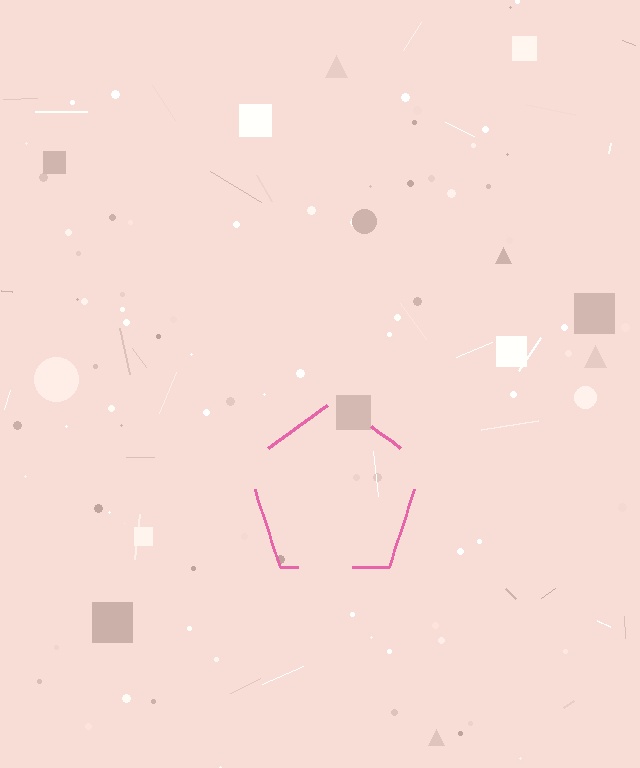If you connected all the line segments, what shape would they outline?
They would outline a pentagon.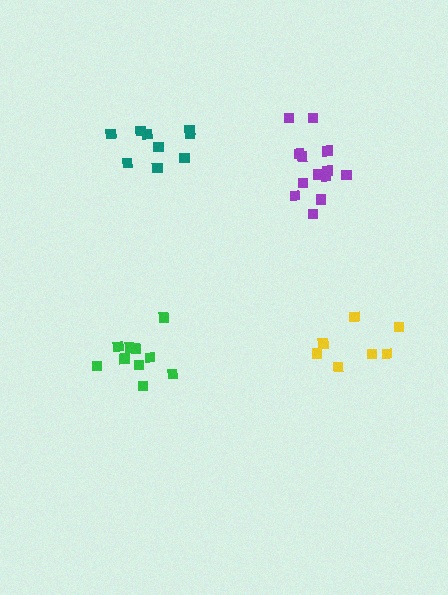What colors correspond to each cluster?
The clusters are colored: purple, yellow, teal, green.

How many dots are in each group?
Group 1: 13 dots, Group 2: 7 dots, Group 3: 9 dots, Group 4: 10 dots (39 total).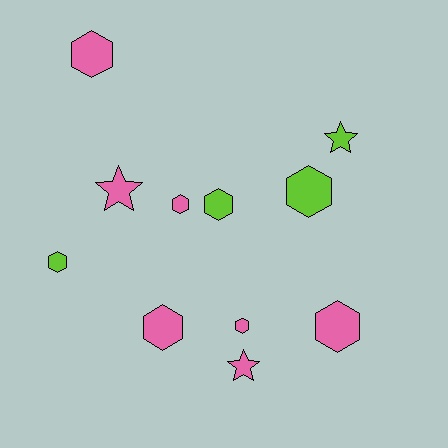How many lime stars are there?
There is 1 lime star.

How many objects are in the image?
There are 11 objects.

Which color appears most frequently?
Pink, with 7 objects.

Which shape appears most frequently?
Hexagon, with 8 objects.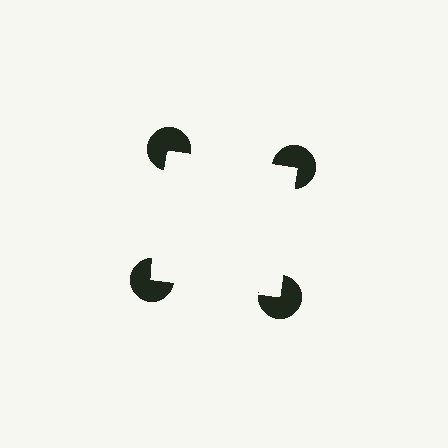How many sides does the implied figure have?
4 sides.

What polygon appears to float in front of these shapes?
An illusory square — its edges are inferred from the aligned wedge cuts in the pac-man discs, not physically drawn.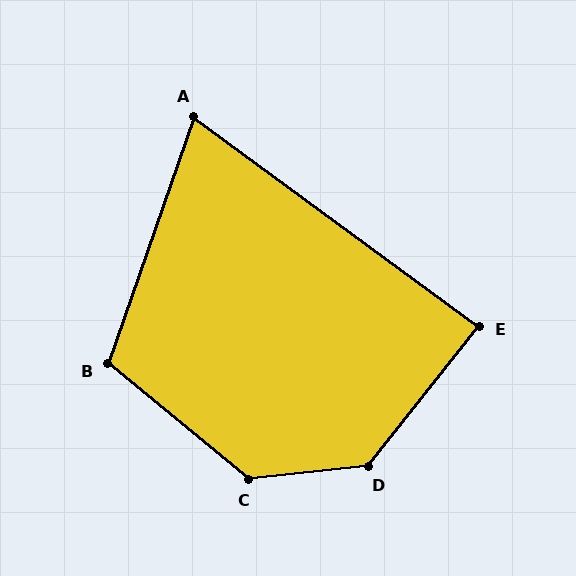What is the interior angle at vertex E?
Approximately 88 degrees (approximately right).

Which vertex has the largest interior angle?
D, at approximately 135 degrees.